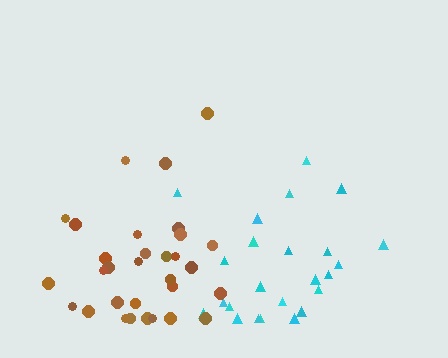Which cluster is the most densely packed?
Cyan.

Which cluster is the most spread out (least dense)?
Brown.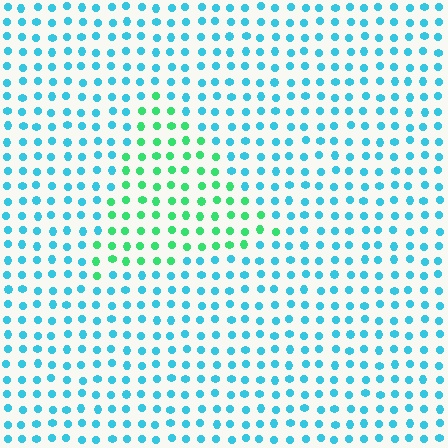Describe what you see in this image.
The image is filled with small cyan elements in a uniform arrangement. A triangle-shaped region is visible where the elements are tinted to a slightly different hue, forming a subtle color boundary.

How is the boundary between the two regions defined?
The boundary is defined purely by a slight shift in hue (about 49 degrees). Spacing, size, and orientation are identical on both sides.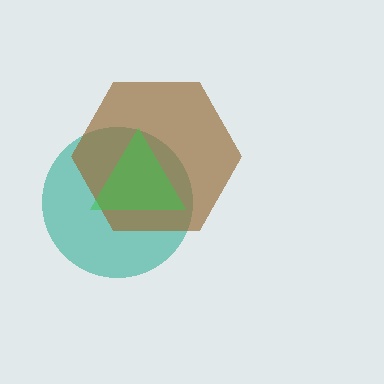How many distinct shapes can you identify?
There are 3 distinct shapes: a teal circle, a brown hexagon, a green triangle.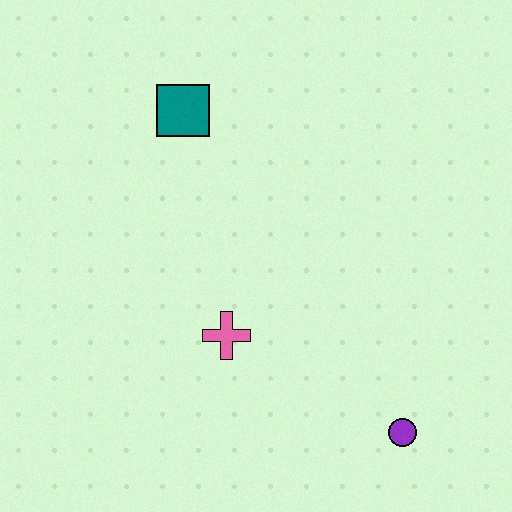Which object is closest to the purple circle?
The pink cross is closest to the purple circle.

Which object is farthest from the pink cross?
The teal square is farthest from the pink cross.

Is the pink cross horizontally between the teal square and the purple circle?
Yes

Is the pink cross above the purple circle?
Yes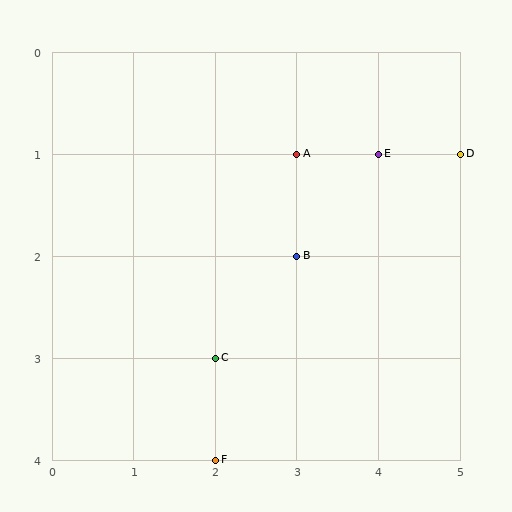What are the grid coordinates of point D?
Point D is at grid coordinates (5, 1).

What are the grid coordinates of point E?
Point E is at grid coordinates (4, 1).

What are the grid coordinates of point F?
Point F is at grid coordinates (2, 4).